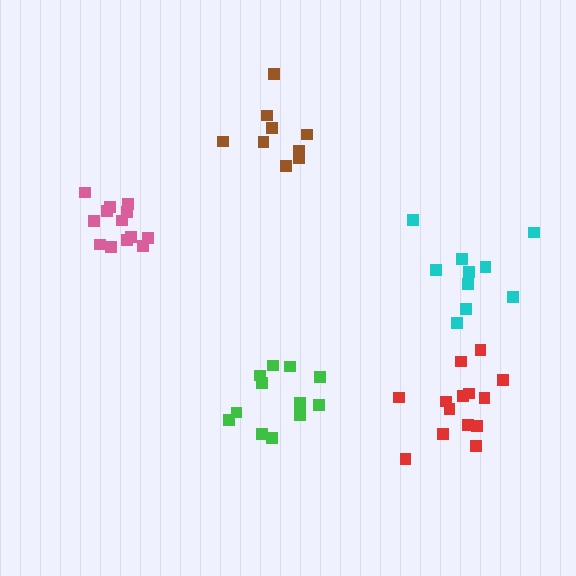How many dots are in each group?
Group 1: 10 dots, Group 2: 14 dots, Group 3: 12 dots, Group 4: 13 dots, Group 5: 9 dots (58 total).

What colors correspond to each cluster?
The clusters are colored: cyan, red, green, pink, brown.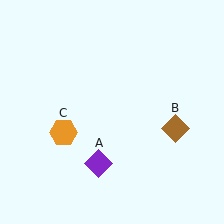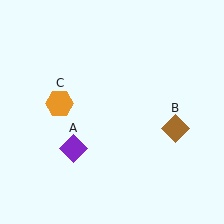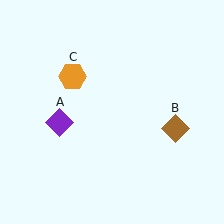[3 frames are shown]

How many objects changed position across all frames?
2 objects changed position: purple diamond (object A), orange hexagon (object C).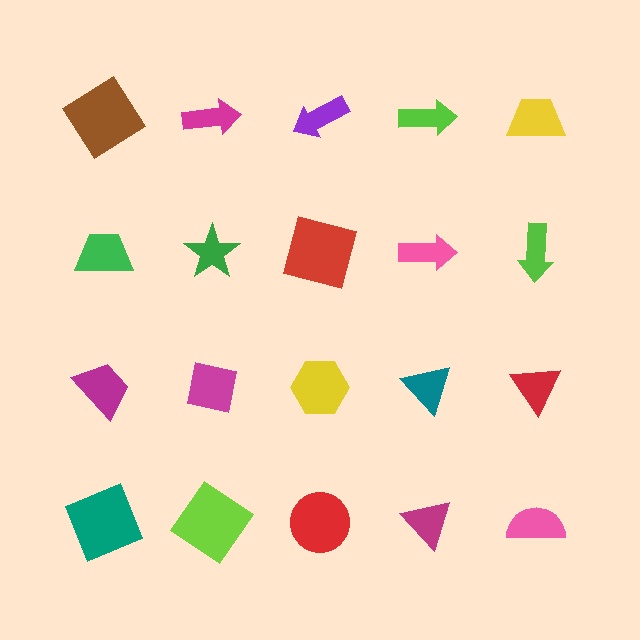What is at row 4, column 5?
A pink semicircle.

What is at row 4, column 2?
A lime diamond.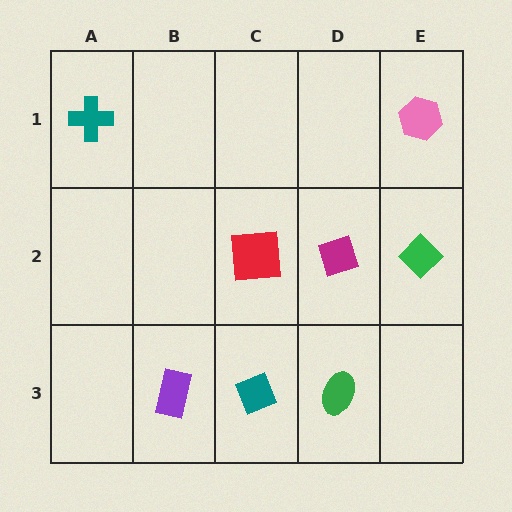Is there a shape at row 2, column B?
No, that cell is empty.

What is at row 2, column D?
A magenta diamond.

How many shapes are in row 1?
2 shapes.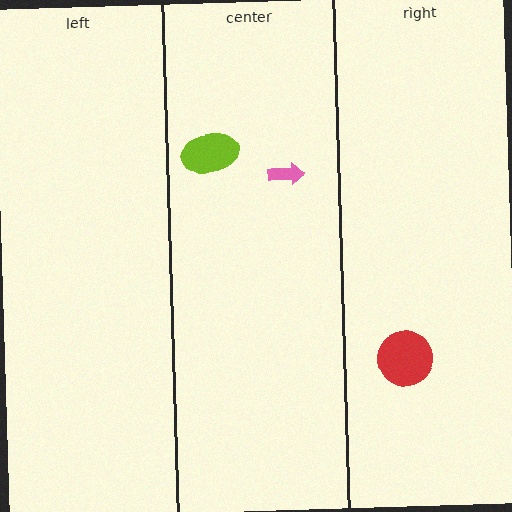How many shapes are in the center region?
2.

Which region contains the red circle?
The right region.